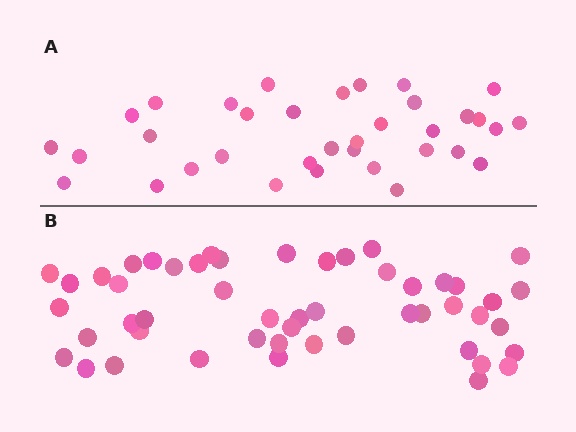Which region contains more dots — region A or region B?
Region B (the bottom region) has more dots.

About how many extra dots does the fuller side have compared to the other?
Region B has approximately 15 more dots than region A.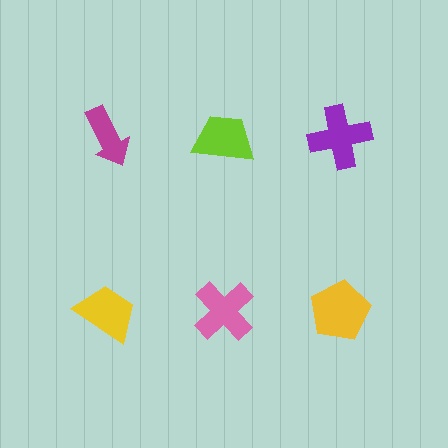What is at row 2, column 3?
A yellow pentagon.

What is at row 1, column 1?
A magenta arrow.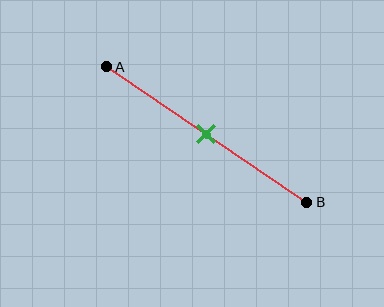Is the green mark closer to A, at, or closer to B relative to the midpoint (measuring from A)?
The green mark is approximately at the midpoint of segment AB.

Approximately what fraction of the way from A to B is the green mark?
The green mark is approximately 50% of the way from A to B.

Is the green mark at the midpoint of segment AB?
Yes, the mark is approximately at the midpoint.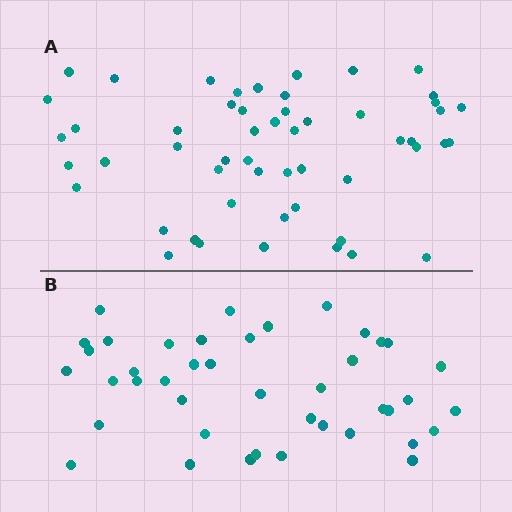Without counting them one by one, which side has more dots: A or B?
Region A (the top region) has more dots.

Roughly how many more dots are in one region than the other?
Region A has roughly 12 or so more dots than region B.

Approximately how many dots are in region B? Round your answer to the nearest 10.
About 40 dots. (The exact count is 42, which rounds to 40.)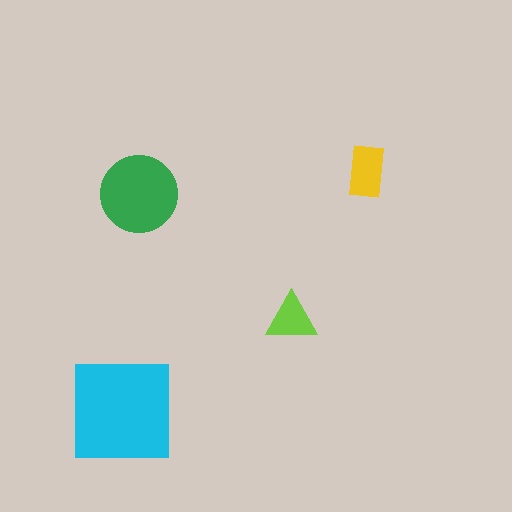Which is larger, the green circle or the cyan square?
The cyan square.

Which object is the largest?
The cyan square.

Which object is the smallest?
The lime triangle.